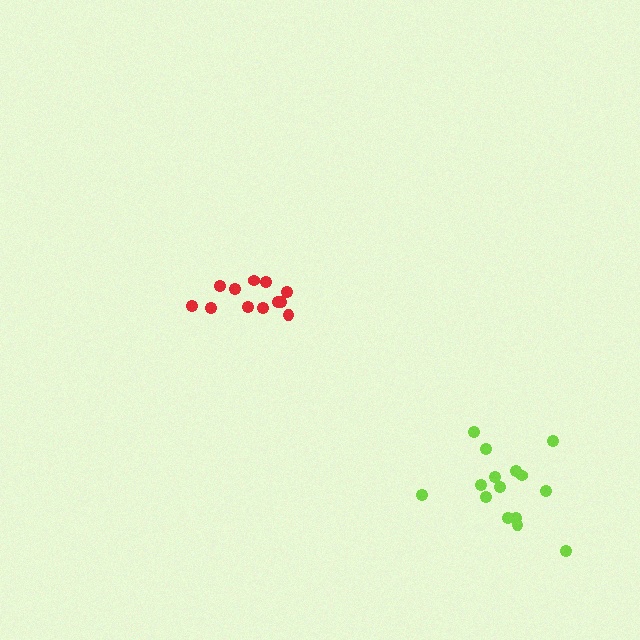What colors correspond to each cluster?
The clusters are colored: red, lime.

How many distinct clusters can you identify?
There are 2 distinct clusters.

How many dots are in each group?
Group 1: 12 dots, Group 2: 15 dots (27 total).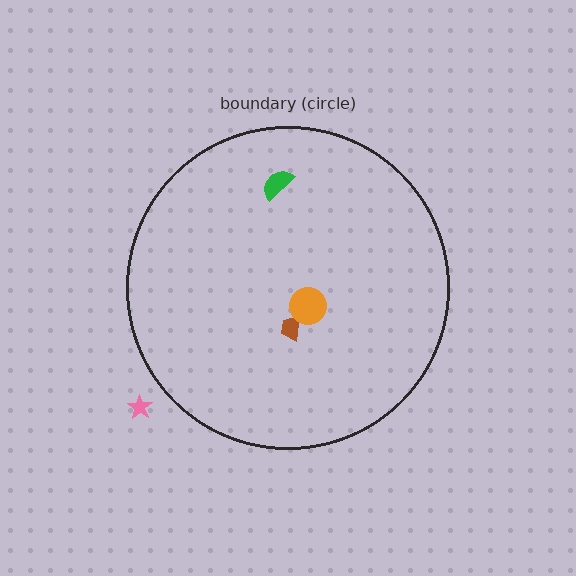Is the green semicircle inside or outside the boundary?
Inside.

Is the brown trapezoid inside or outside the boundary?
Inside.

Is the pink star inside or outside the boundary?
Outside.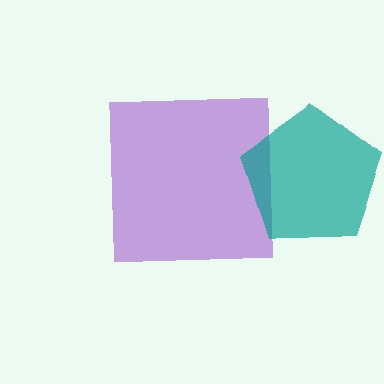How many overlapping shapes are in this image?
There are 2 overlapping shapes in the image.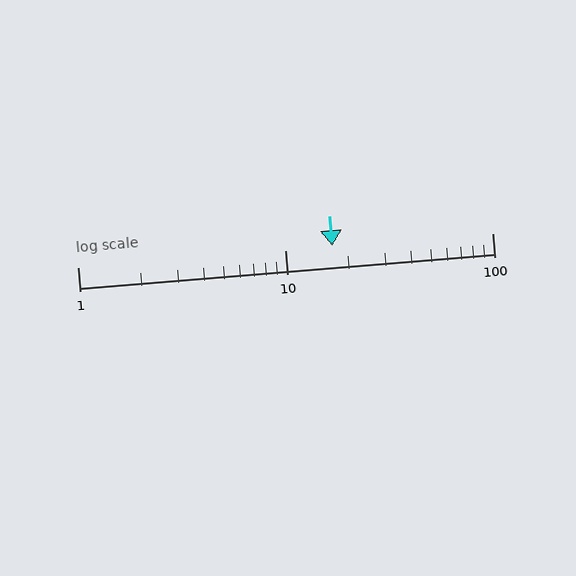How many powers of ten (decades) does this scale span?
The scale spans 2 decades, from 1 to 100.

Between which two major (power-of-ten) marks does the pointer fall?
The pointer is between 10 and 100.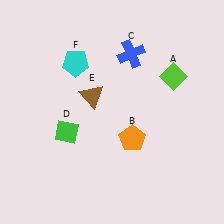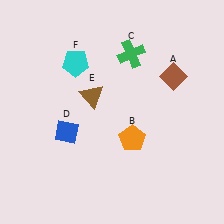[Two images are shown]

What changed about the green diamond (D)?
In Image 1, D is green. In Image 2, it changed to blue.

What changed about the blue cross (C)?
In Image 1, C is blue. In Image 2, it changed to green.